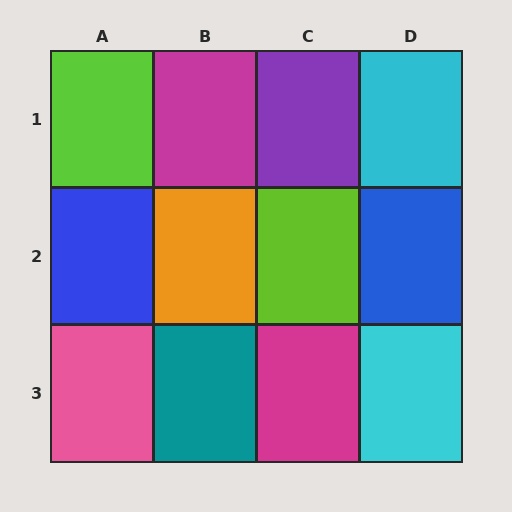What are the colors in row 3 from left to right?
Pink, teal, magenta, cyan.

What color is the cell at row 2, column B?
Orange.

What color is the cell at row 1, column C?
Purple.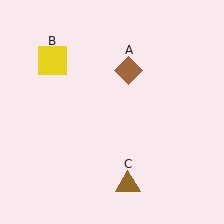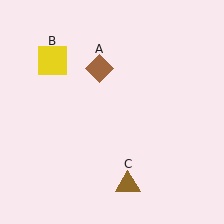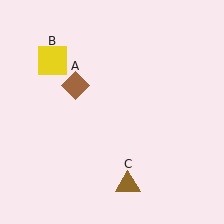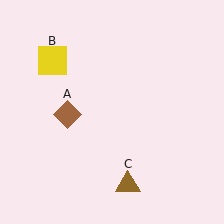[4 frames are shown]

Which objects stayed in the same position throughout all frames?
Yellow square (object B) and brown triangle (object C) remained stationary.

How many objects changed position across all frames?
1 object changed position: brown diamond (object A).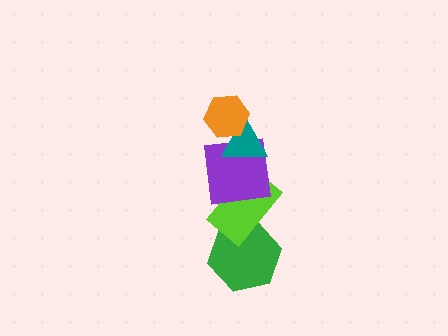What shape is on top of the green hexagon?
The lime rectangle is on top of the green hexagon.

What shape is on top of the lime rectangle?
The purple square is on top of the lime rectangle.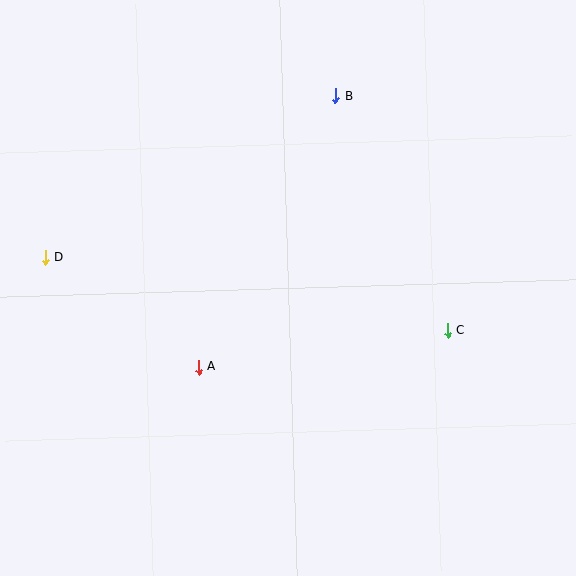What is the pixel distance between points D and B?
The distance between D and B is 332 pixels.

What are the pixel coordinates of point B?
Point B is at (336, 96).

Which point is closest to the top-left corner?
Point D is closest to the top-left corner.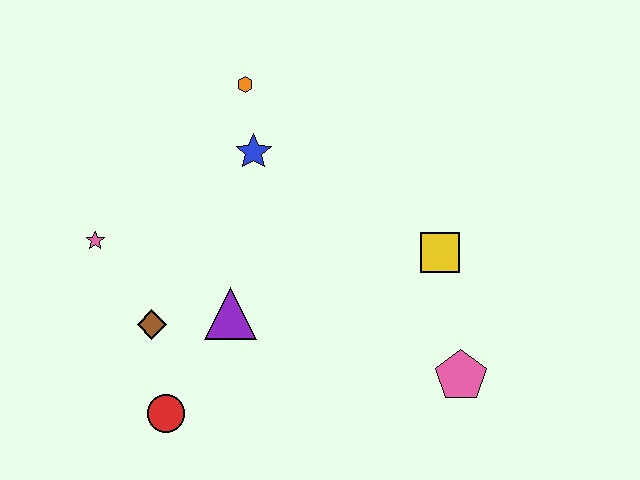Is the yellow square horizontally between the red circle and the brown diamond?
No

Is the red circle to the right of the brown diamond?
Yes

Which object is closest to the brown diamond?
The purple triangle is closest to the brown diamond.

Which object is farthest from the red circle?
The orange hexagon is farthest from the red circle.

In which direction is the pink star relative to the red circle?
The pink star is above the red circle.